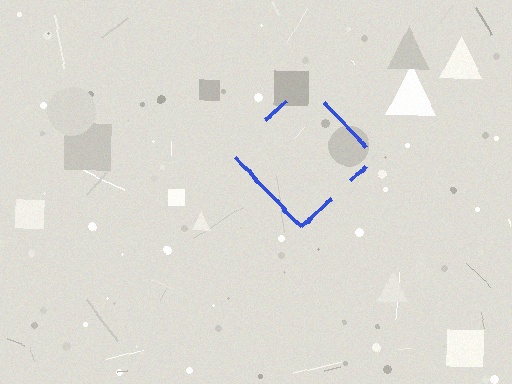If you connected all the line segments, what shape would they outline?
They would outline a diamond.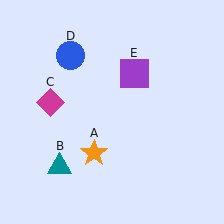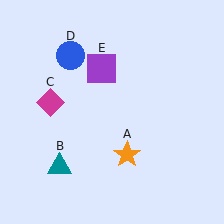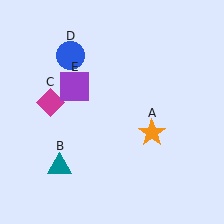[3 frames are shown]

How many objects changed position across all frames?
2 objects changed position: orange star (object A), purple square (object E).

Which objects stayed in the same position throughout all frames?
Teal triangle (object B) and magenta diamond (object C) and blue circle (object D) remained stationary.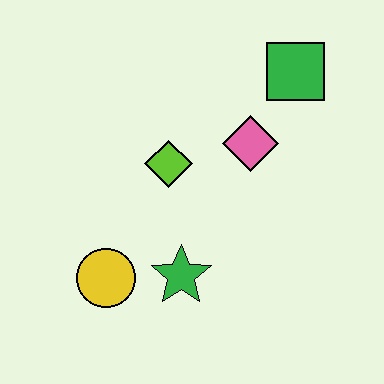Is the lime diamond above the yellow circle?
Yes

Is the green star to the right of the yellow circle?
Yes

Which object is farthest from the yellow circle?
The green square is farthest from the yellow circle.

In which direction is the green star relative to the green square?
The green star is below the green square.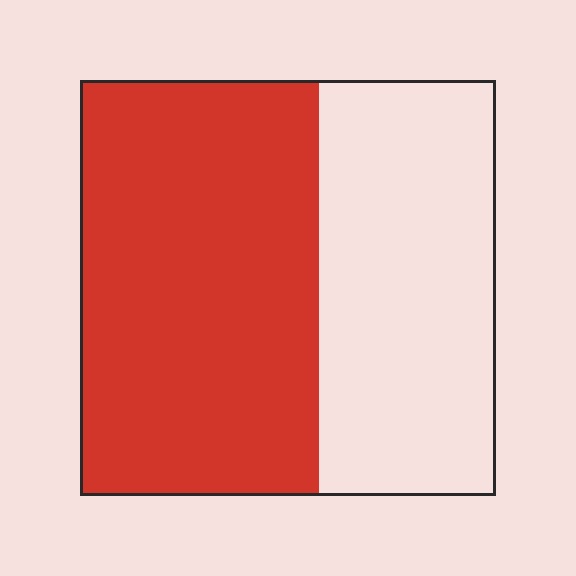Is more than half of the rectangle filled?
Yes.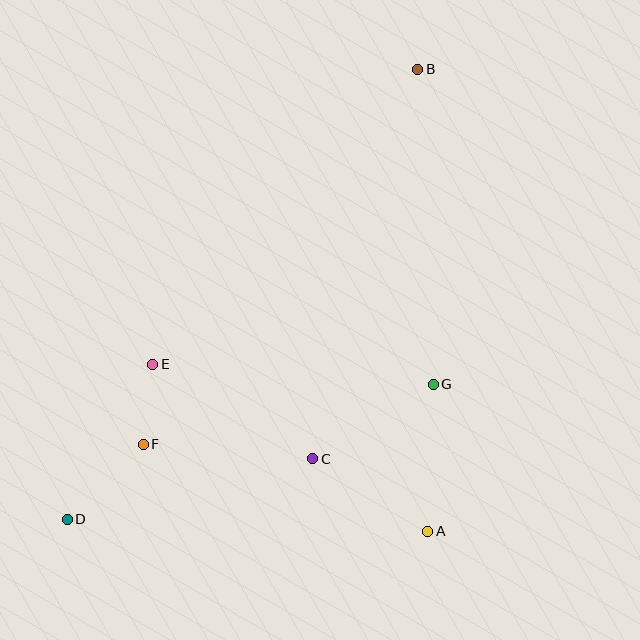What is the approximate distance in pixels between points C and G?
The distance between C and G is approximately 142 pixels.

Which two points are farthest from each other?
Points B and D are farthest from each other.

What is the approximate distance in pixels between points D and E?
The distance between D and E is approximately 177 pixels.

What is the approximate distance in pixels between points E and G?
The distance between E and G is approximately 282 pixels.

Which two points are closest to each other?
Points E and F are closest to each other.